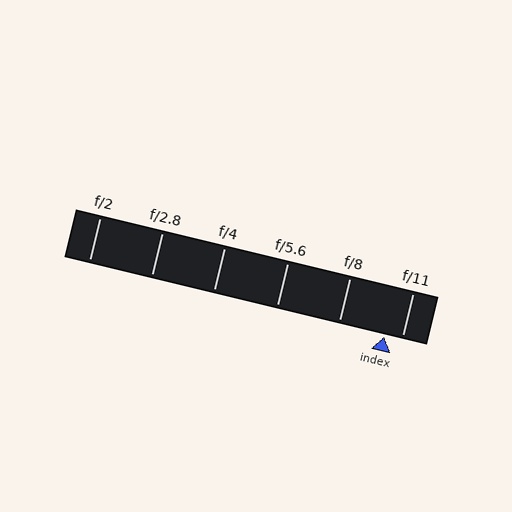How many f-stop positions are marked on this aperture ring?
There are 6 f-stop positions marked.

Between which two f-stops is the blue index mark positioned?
The index mark is between f/8 and f/11.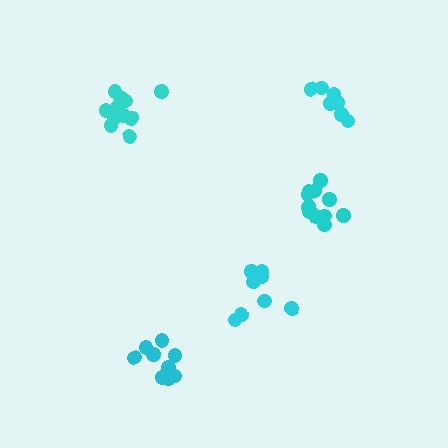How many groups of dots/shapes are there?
There are 5 groups.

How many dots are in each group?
Group 1: 12 dots, Group 2: 7 dots, Group 3: 9 dots, Group 4: 11 dots, Group 5: 8 dots (47 total).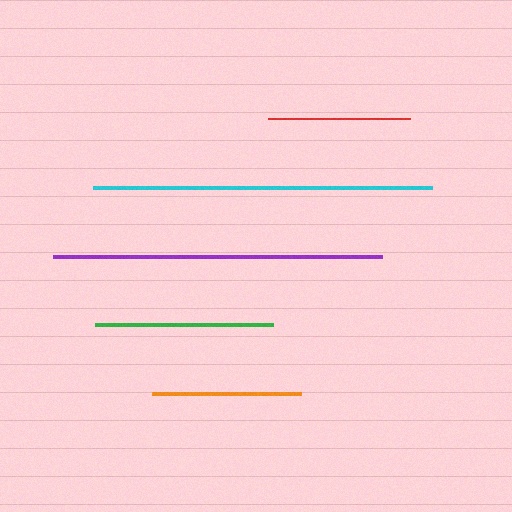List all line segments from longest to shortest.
From longest to shortest: cyan, purple, green, orange, red.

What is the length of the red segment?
The red segment is approximately 142 pixels long.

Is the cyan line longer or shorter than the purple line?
The cyan line is longer than the purple line.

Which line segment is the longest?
The cyan line is the longest at approximately 339 pixels.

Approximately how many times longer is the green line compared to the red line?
The green line is approximately 1.2 times the length of the red line.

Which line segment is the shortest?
The red line is the shortest at approximately 142 pixels.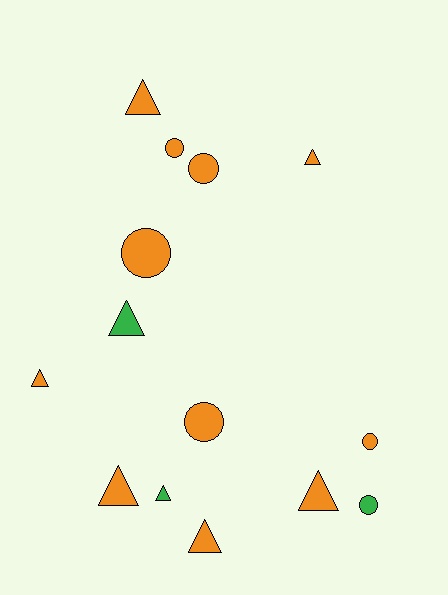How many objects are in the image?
There are 14 objects.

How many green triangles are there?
There are 2 green triangles.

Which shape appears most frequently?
Triangle, with 8 objects.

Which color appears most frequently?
Orange, with 11 objects.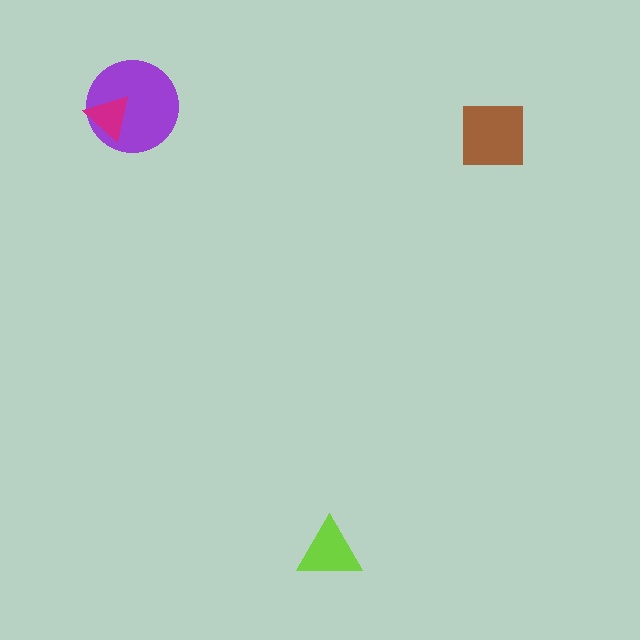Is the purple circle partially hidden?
Yes, it is partially covered by another shape.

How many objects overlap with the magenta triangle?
1 object overlaps with the magenta triangle.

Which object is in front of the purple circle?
The magenta triangle is in front of the purple circle.